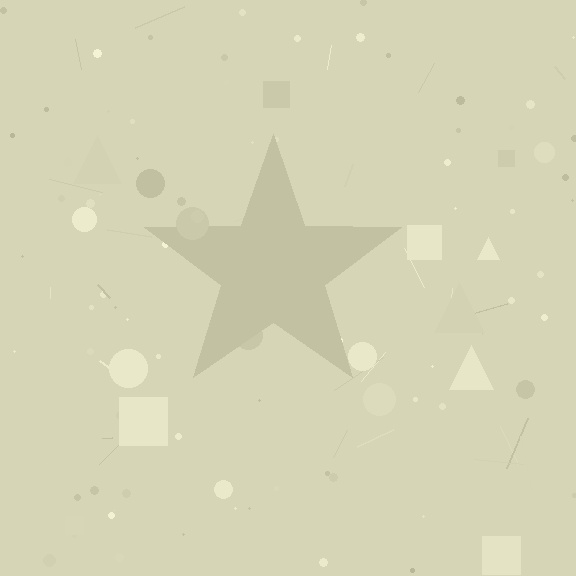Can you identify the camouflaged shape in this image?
The camouflaged shape is a star.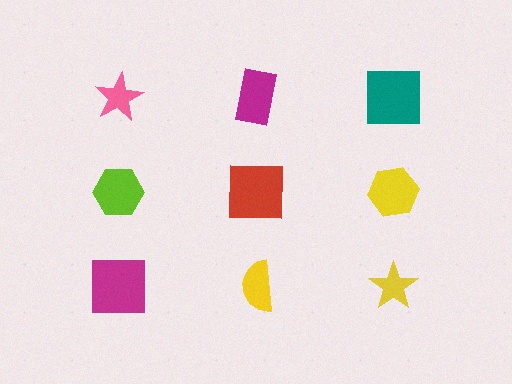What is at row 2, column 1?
A lime hexagon.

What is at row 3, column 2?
A yellow semicircle.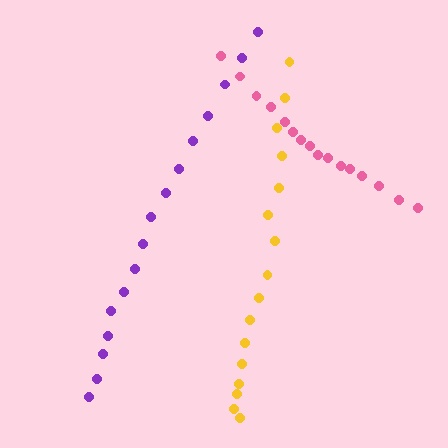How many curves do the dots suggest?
There are 3 distinct paths.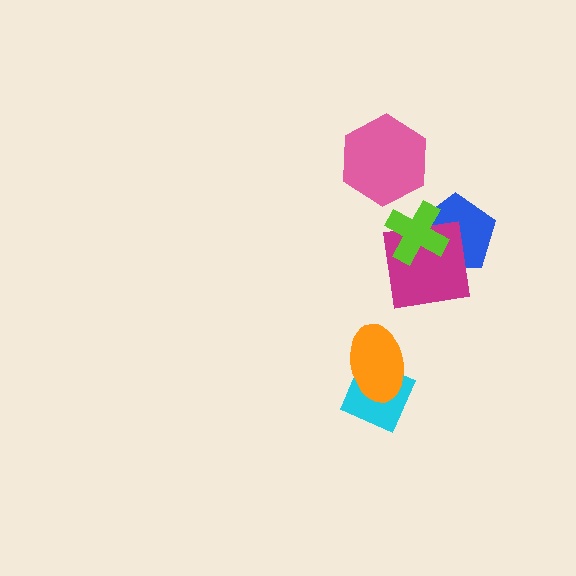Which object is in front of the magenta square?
The lime cross is in front of the magenta square.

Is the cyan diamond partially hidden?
Yes, it is partially covered by another shape.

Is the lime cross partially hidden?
No, no other shape covers it.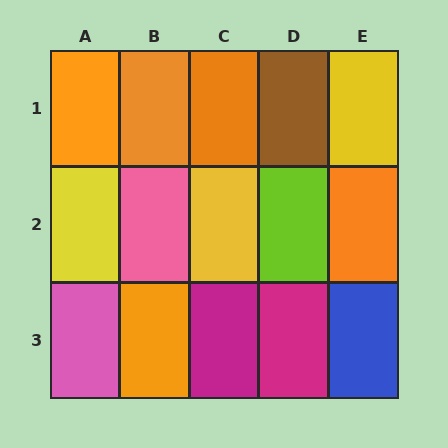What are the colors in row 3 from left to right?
Pink, orange, magenta, magenta, blue.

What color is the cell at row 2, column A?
Yellow.